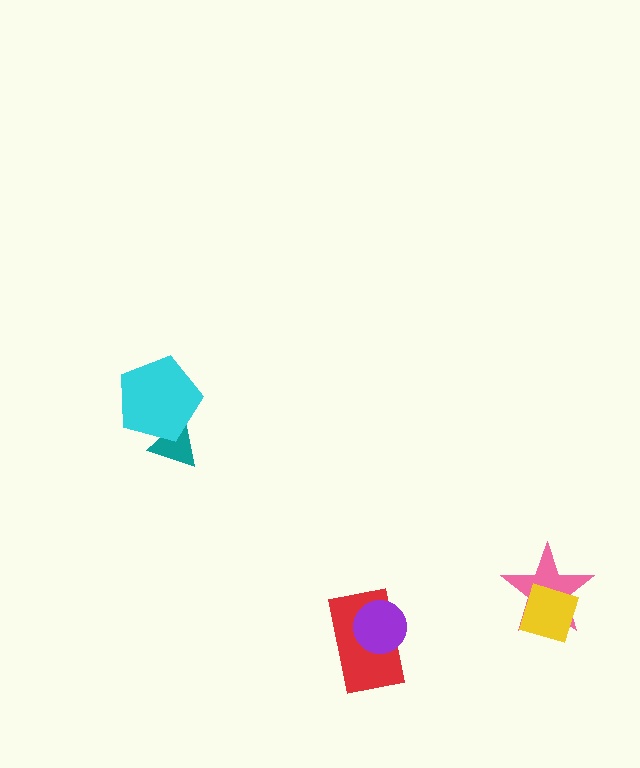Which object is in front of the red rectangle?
The purple circle is in front of the red rectangle.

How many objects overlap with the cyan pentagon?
1 object overlaps with the cyan pentagon.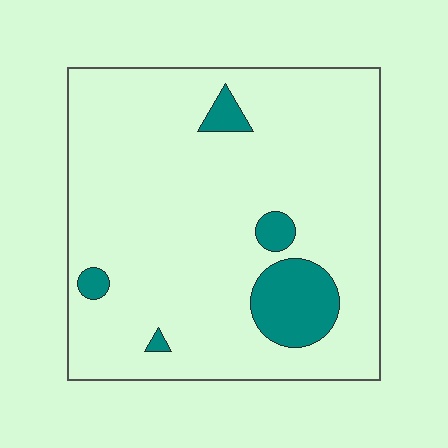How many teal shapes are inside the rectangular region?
5.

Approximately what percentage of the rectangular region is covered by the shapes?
Approximately 10%.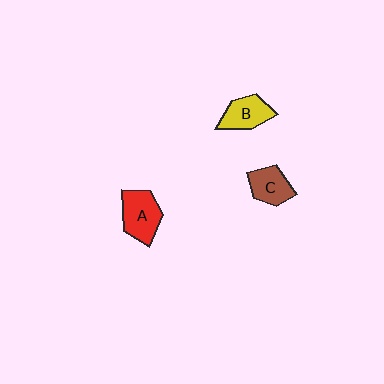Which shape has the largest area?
Shape A (red).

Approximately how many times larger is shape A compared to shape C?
Approximately 1.3 times.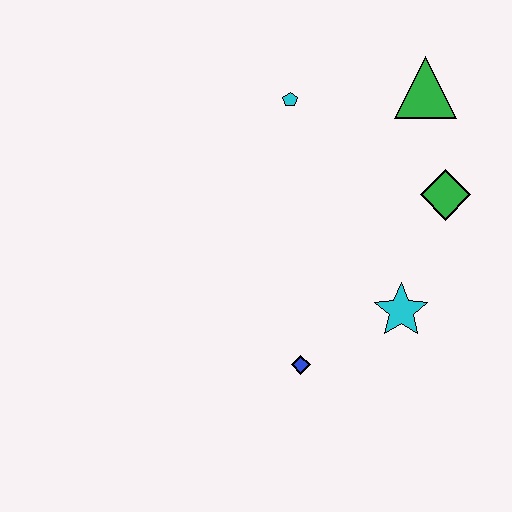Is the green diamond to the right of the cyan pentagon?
Yes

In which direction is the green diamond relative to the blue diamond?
The green diamond is above the blue diamond.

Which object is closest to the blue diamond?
The cyan star is closest to the blue diamond.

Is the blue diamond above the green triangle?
No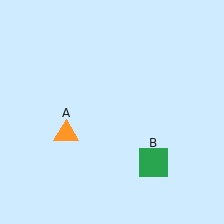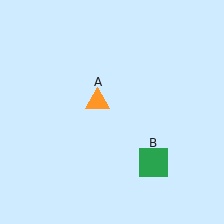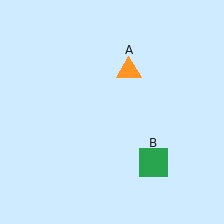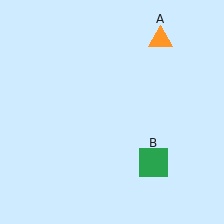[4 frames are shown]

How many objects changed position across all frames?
1 object changed position: orange triangle (object A).